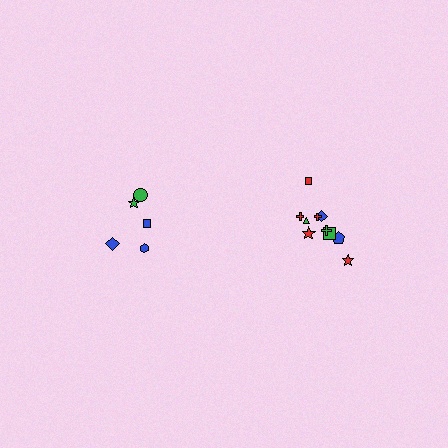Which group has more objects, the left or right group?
The right group.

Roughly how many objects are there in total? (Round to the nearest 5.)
Roughly 15 objects in total.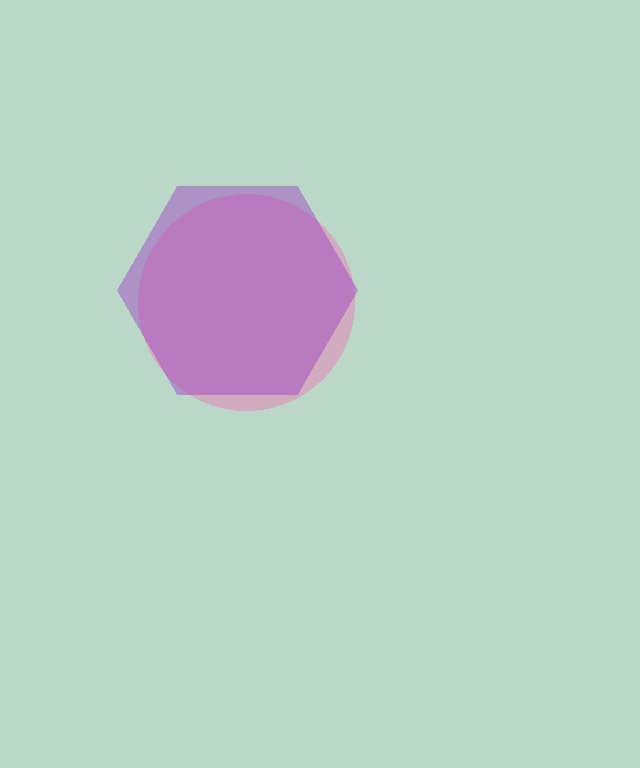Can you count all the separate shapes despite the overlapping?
Yes, there are 2 separate shapes.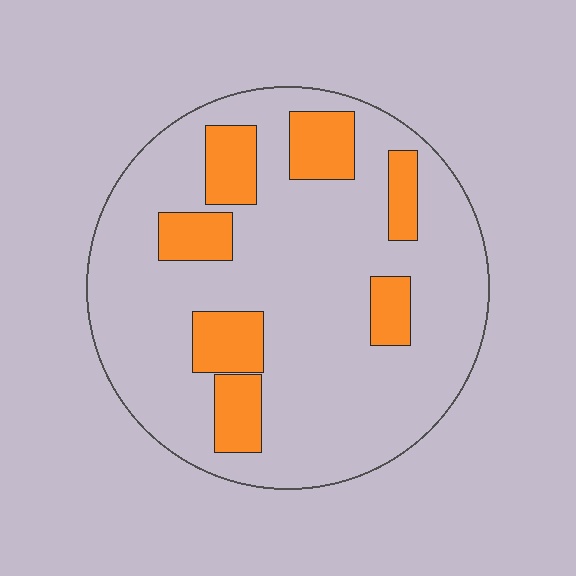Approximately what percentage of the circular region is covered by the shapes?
Approximately 20%.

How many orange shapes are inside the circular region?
7.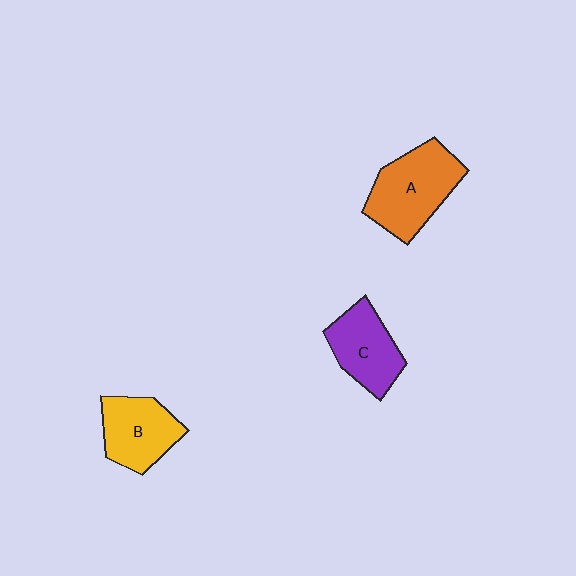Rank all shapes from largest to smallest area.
From largest to smallest: A (orange), B (yellow), C (purple).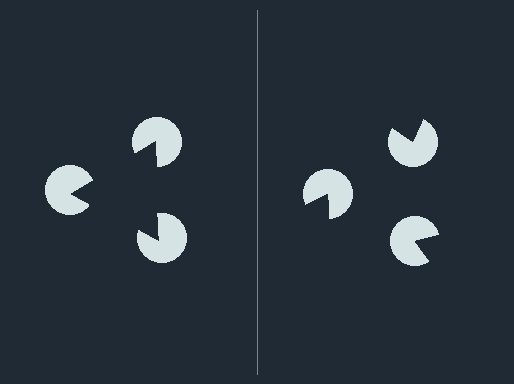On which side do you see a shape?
An illusory triangle appears on the left side. On the right side the wedge cuts are rotated, so no coherent shape forms.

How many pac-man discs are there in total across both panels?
6 — 3 on each side.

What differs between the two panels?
The pac-man discs are positioned identically on both sides; only the wedge orientations differ. On the left they align to a triangle; on the right they are misaligned.